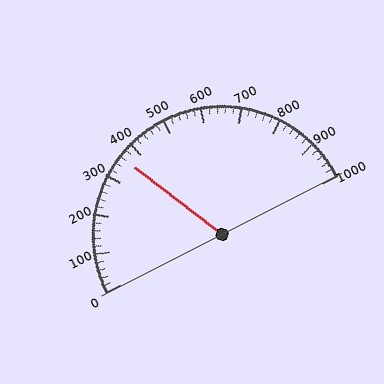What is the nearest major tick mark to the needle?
The nearest major tick mark is 400.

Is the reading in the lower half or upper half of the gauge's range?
The reading is in the lower half of the range (0 to 1000).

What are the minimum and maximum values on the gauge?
The gauge ranges from 0 to 1000.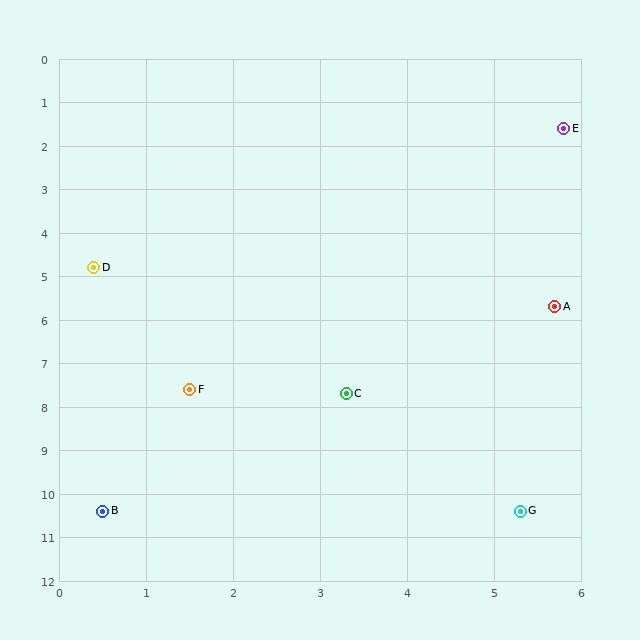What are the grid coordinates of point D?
Point D is at approximately (0.4, 4.8).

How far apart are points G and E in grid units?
Points G and E are about 8.8 grid units apart.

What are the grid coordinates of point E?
Point E is at approximately (5.8, 1.6).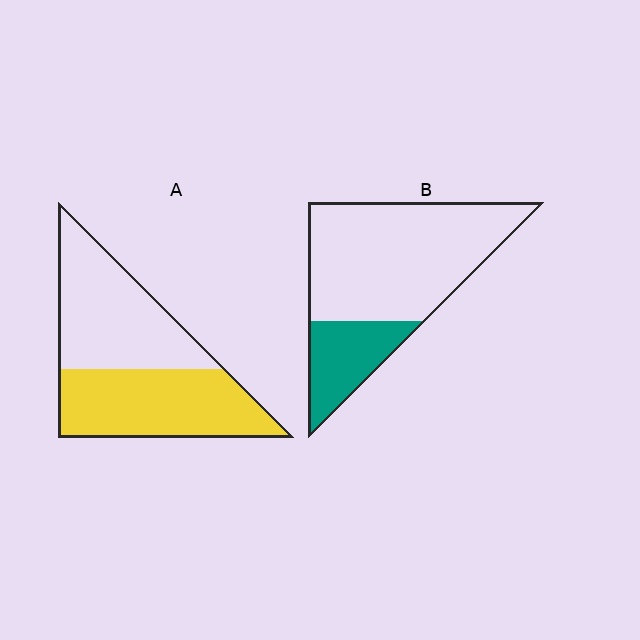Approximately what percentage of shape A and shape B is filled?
A is approximately 50% and B is approximately 25%.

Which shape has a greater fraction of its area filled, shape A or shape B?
Shape A.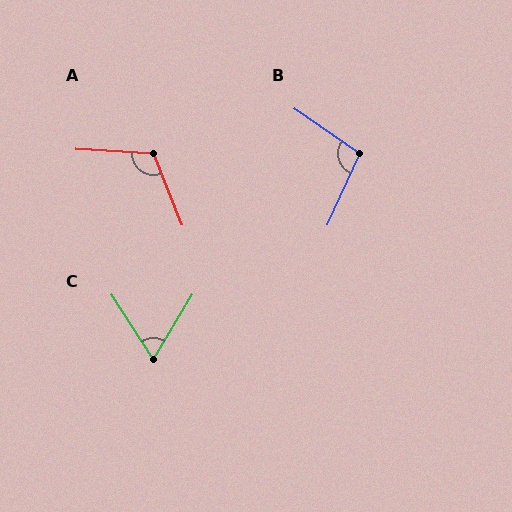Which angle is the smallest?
C, at approximately 64 degrees.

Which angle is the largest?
A, at approximately 114 degrees.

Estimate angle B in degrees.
Approximately 100 degrees.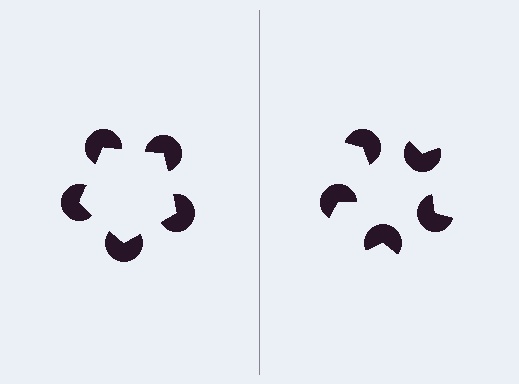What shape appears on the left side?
An illusory pentagon.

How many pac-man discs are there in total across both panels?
10 — 5 on each side.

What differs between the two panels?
The pac-man discs are positioned identically on both sides; only the wedge orientations differ. On the left they align to a pentagon; on the right they are misaligned.